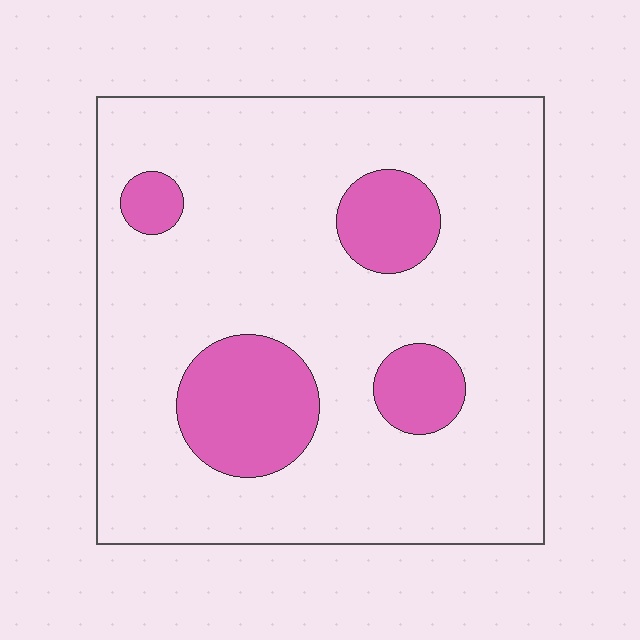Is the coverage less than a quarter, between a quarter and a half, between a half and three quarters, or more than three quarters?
Less than a quarter.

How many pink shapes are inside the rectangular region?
4.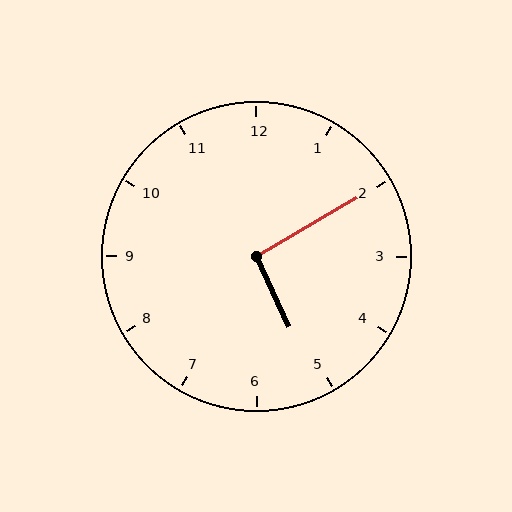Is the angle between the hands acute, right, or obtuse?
It is right.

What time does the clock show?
5:10.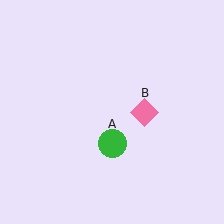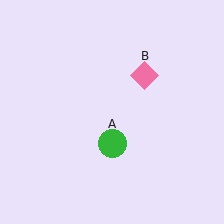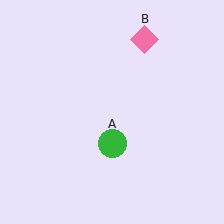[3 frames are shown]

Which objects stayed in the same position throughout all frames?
Green circle (object A) remained stationary.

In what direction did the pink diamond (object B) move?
The pink diamond (object B) moved up.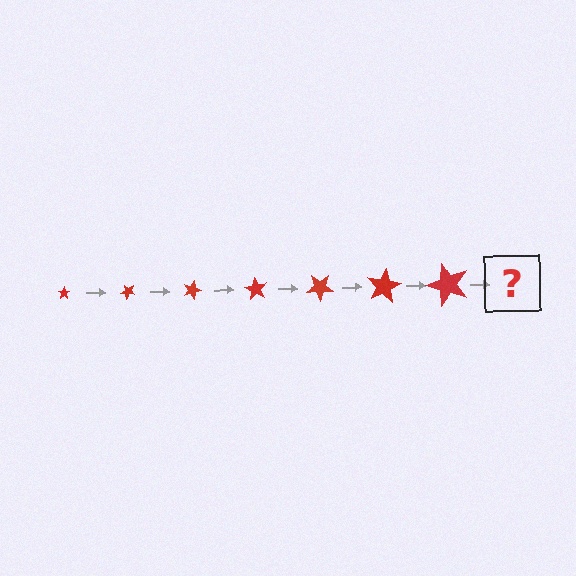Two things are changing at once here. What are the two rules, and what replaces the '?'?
The two rules are that the star grows larger each step and it rotates 45 degrees each step. The '?' should be a star, larger than the previous one and rotated 315 degrees from the start.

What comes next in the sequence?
The next element should be a star, larger than the previous one and rotated 315 degrees from the start.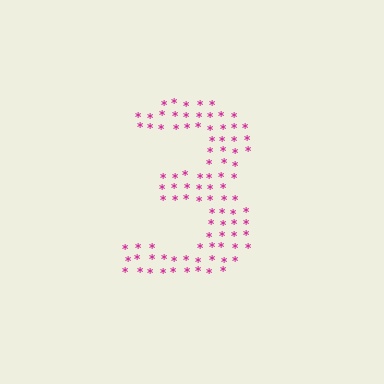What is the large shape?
The large shape is the digit 3.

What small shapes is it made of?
It is made of small asterisks.